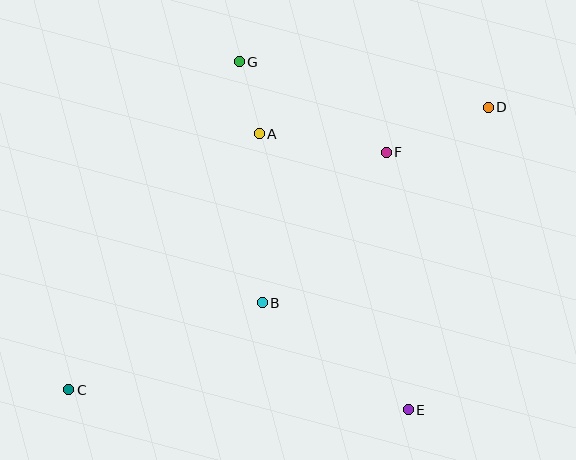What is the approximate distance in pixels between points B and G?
The distance between B and G is approximately 242 pixels.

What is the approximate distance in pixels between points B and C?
The distance between B and C is approximately 212 pixels.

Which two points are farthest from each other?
Points C and D are farthest from each other.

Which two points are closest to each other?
Points A and G are closest to each other.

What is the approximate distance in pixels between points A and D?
The distance between A and D is approximately 231 pixels.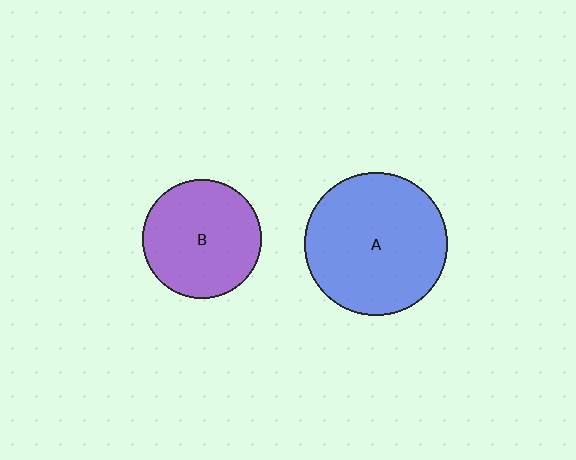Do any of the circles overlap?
No, none of the circles overlap.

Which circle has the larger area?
Circle A (blue).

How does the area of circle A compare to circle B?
Approximately 1.4 times.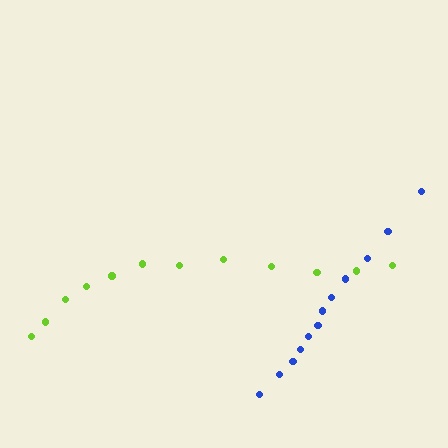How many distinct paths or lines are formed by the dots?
There are 2 distinct paths.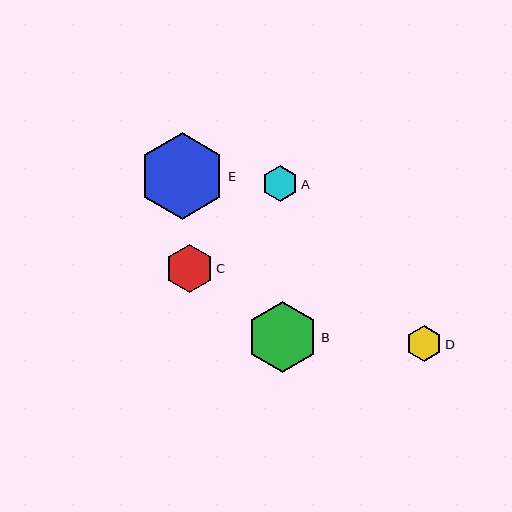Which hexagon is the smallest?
Hexagon D is the smallest with a size of approximately 35 pixels.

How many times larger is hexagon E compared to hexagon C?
Hexagon E is approximately 1.8 times the size of hexagon C.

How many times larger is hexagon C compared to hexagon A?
Hexagon C is approximately 1.3 times the size of hexagon A.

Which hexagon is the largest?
Hexagon E is the largest with a size of approximately 87 pixels.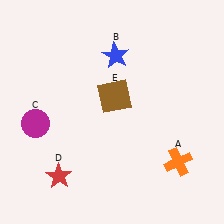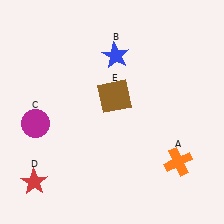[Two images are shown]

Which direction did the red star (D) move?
The red star (D) moved left.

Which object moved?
The red star (D) moved left.